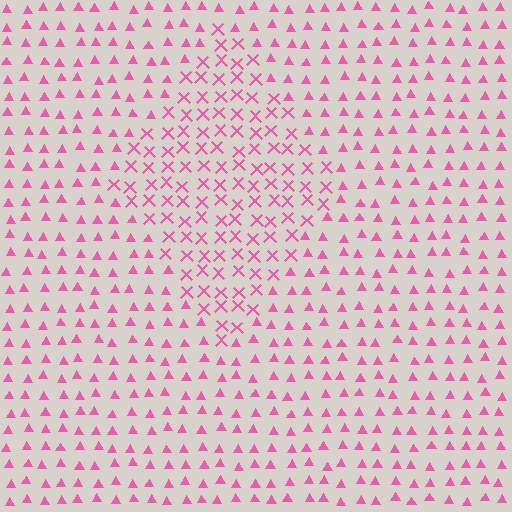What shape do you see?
I see a diamond.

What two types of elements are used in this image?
The image uses X marks inside the diamond region and triangles outside it.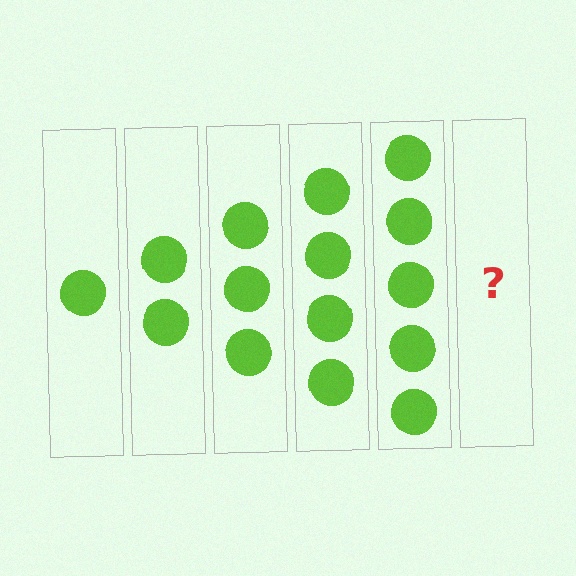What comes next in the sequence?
The next element should be 6 circles.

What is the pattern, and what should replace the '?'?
The pattern is that each step adds one more circle. The '?' should be 6 circles.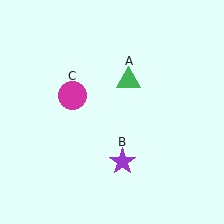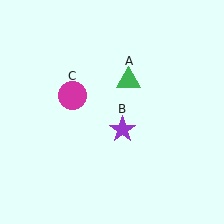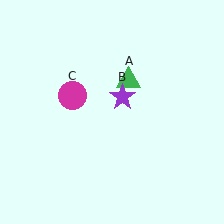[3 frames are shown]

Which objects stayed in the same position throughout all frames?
Green triangle (object A) and magenta circle (object C) remained stationary.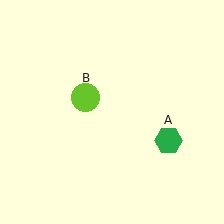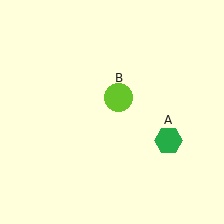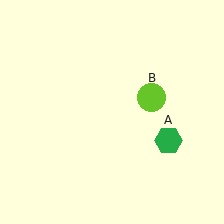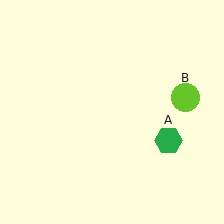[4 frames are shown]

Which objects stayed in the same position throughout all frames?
Green hexagon (object A) remained stationary.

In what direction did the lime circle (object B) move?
The lime circle (object B) moved right.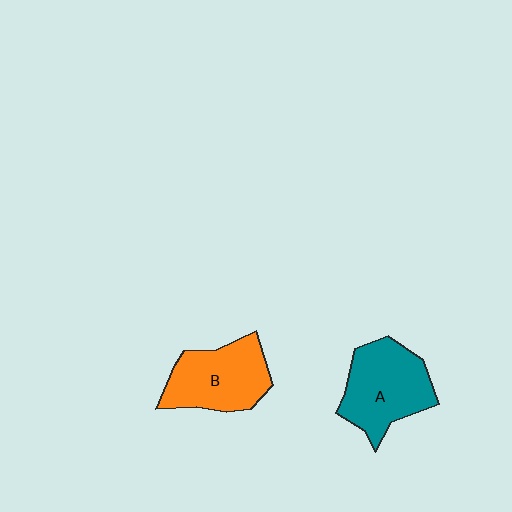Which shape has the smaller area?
Shape B (orange).